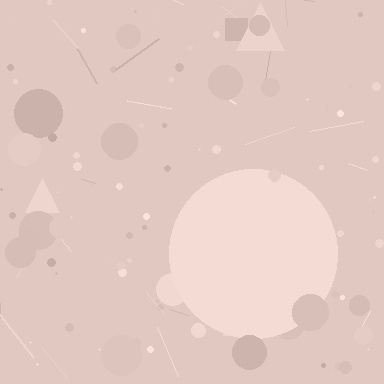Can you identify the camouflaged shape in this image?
The camouflaged shape is a circle.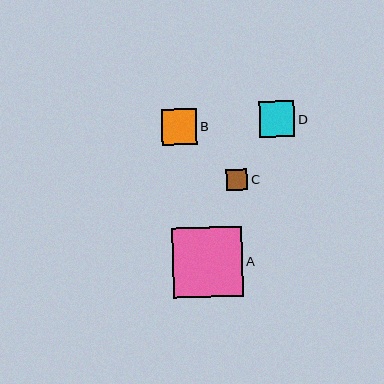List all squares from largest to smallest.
From largest to smallest: A, D, B, C.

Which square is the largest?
Square A is the largest with a size of approximately 70 pixels.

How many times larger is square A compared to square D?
Square A is approximately 2.0 times the size of square D.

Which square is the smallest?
Square C is the smallest with a size of approximately 21 pixels.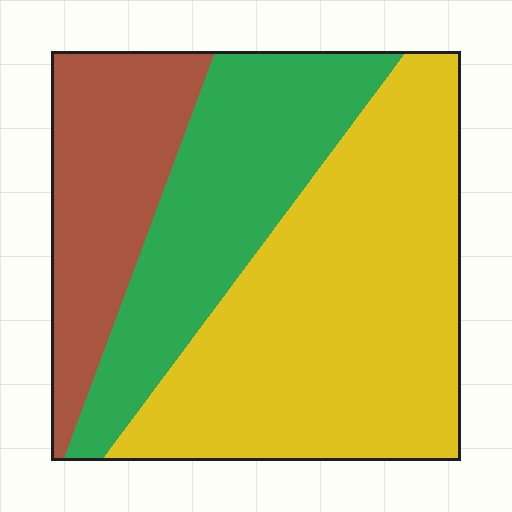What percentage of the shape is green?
Green takes up about one quarter (1/4) of the shape.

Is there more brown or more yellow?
Yellow.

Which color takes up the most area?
Yellow, at roughly 50%.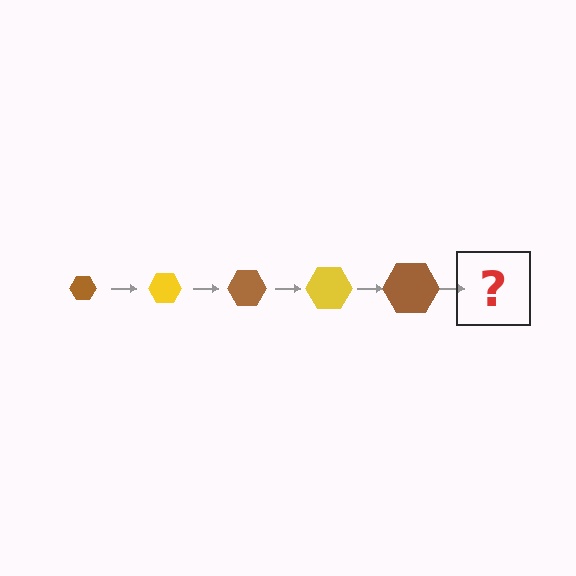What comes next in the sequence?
The next element should be a yellow hexagon, larger than the previous one.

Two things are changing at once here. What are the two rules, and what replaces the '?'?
The two rules are that the hexagon grows larger each step and the color cycles through brown and yellow. The '?' should be a yellow hexagon, larger than the previous one.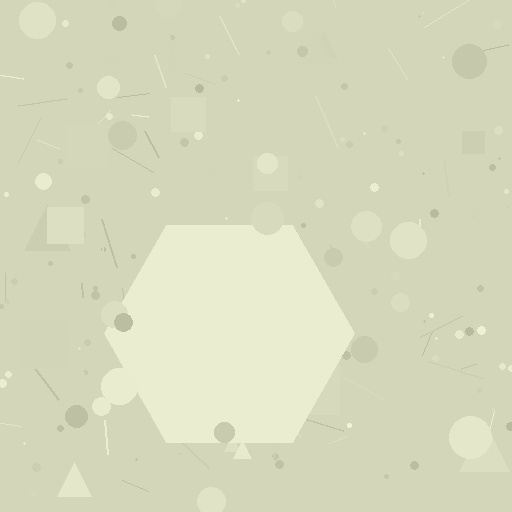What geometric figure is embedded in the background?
A hexagon is embedded in the background.